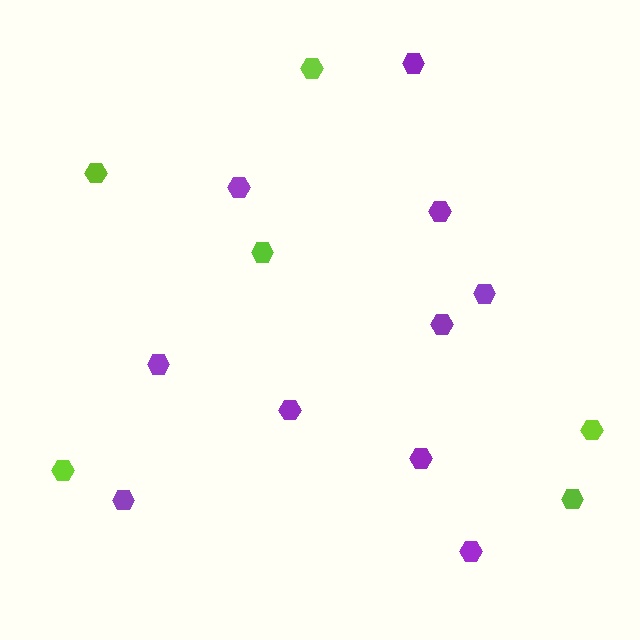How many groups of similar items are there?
There are 2 groups: one group of lime hexagons (6) and one group of purple hexagons (10).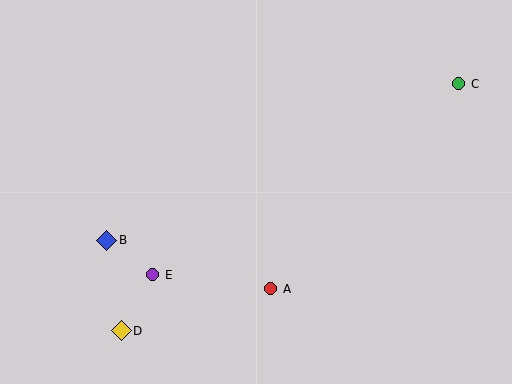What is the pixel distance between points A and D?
The distance between A and D is 156 pixels.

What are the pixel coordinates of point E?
Point E is at (153, 275).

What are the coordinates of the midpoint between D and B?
The midpoint between D and B is at (114, 286).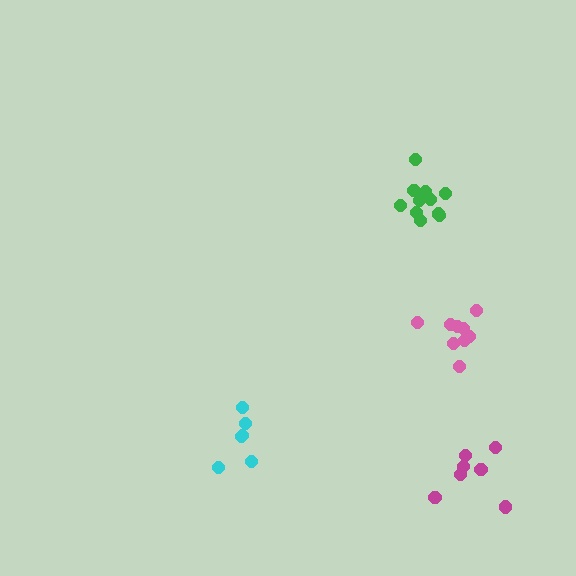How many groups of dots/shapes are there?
There are 4 groups.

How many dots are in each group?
Group 1: 9 dots, Group 2: 11 dots, Group 3: 6 dots, Group 4: 7 dots (33 total).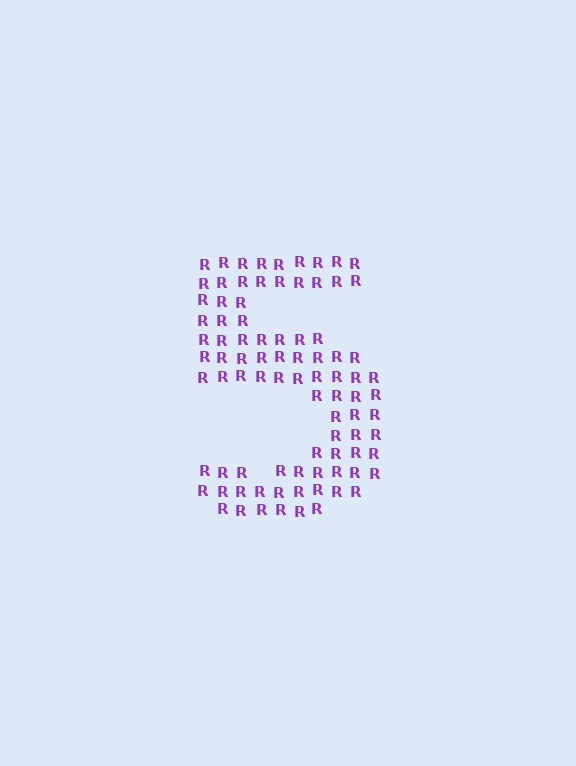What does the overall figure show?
The overall figure shows the digit 5.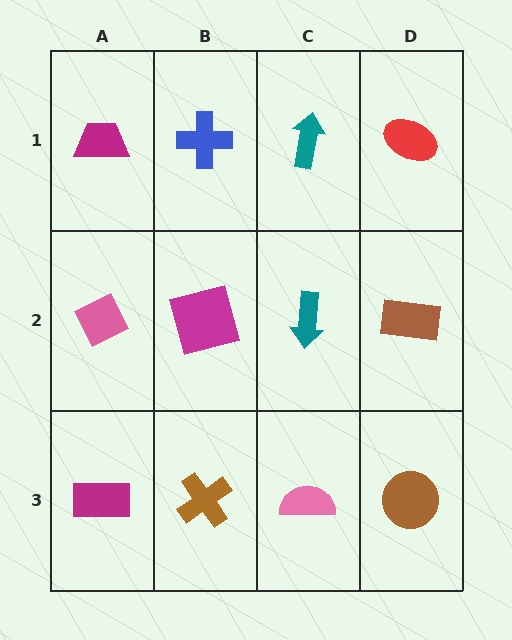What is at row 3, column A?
A magenta rectangle.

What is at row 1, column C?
A teal arrow.